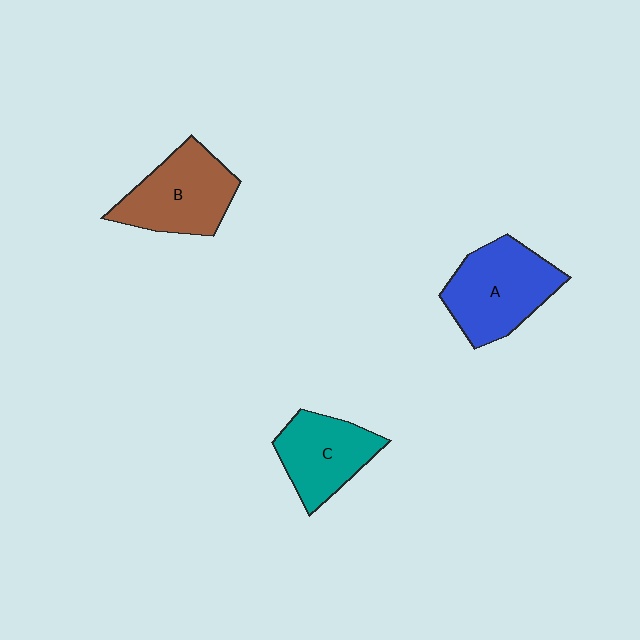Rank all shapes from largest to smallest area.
From largest to smallest: A (blue), B (brown), C (teal).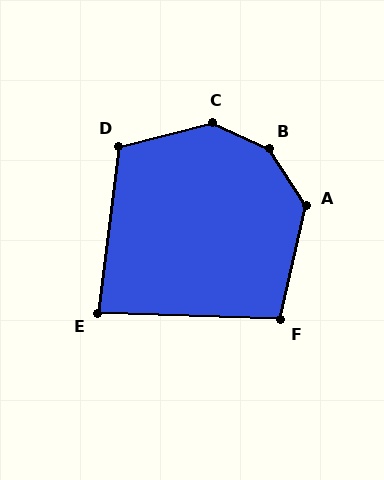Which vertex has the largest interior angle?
B, at approximately 148 degrees.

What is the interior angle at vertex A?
Approximately 134 degrees (obtuse).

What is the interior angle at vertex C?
Approximately 141 degrees (obtuse).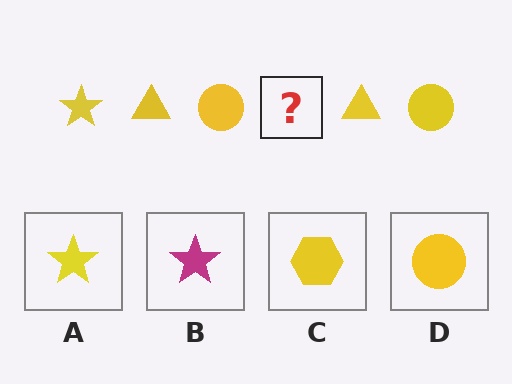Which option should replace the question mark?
Option A.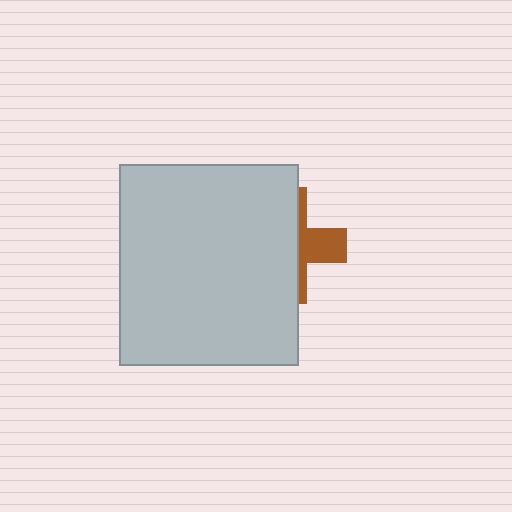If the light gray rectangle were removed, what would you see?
You would see the complete brown cross.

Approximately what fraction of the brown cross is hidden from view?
Roughly 67% of the brown cross is hidden behind the light gray rectangle.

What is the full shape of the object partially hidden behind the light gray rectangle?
The partially hidden object is a brown cross.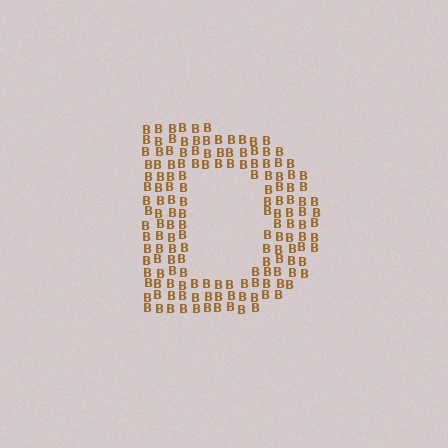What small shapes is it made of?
It is made of small letter B's.